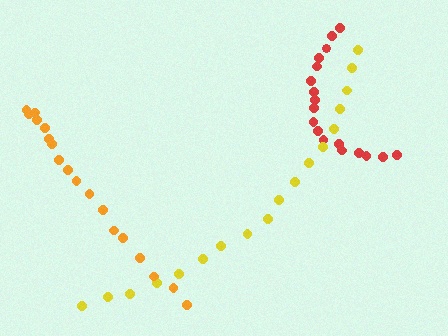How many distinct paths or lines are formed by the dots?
There are 3 distinct paths.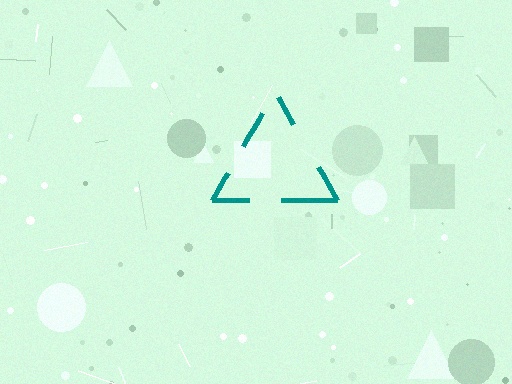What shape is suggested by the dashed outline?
The dashed outline suggests a triangle.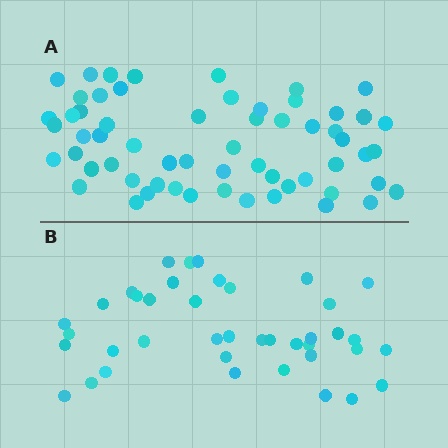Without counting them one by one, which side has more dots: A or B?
Region A (the top region) has more dots.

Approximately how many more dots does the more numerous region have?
Region A has approximately 20 more dots than region B.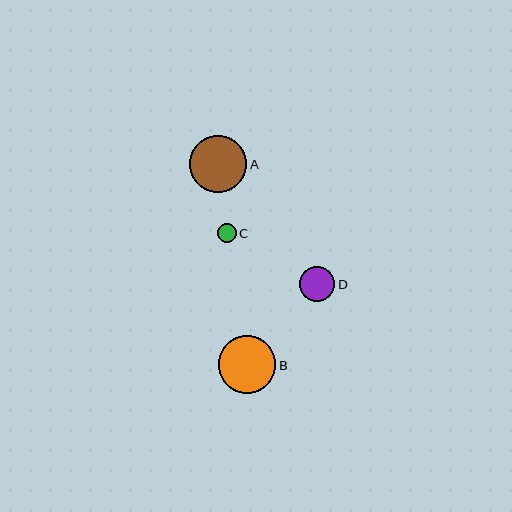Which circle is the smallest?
Circle C is the smallest with a size of approximately 19 pixels.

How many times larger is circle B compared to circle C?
Circle B is approximately 3.1 times the size of circle C.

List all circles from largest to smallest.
From largest to smallest: B, A, D, C.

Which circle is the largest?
Circle B is the largest with a size of approximately 58 pixels.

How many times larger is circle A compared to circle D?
Circle A is approximately 1.6 times the size of circle D.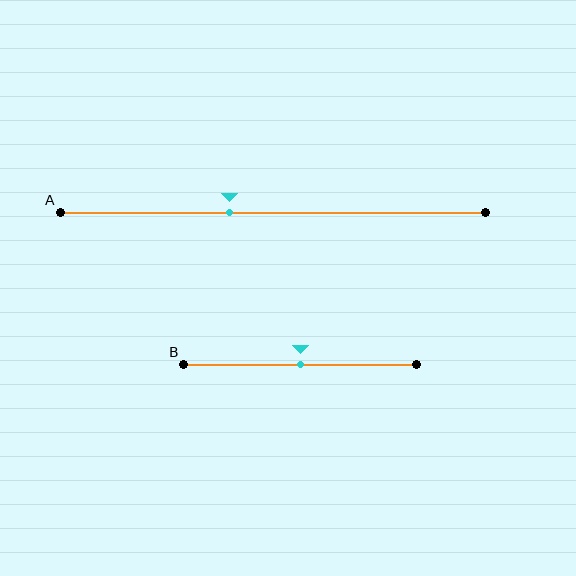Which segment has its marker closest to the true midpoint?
Segment B has its marker closest to the true midpoint.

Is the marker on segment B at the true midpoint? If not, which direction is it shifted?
Yes, the marker on segment B is at the true midpoint.